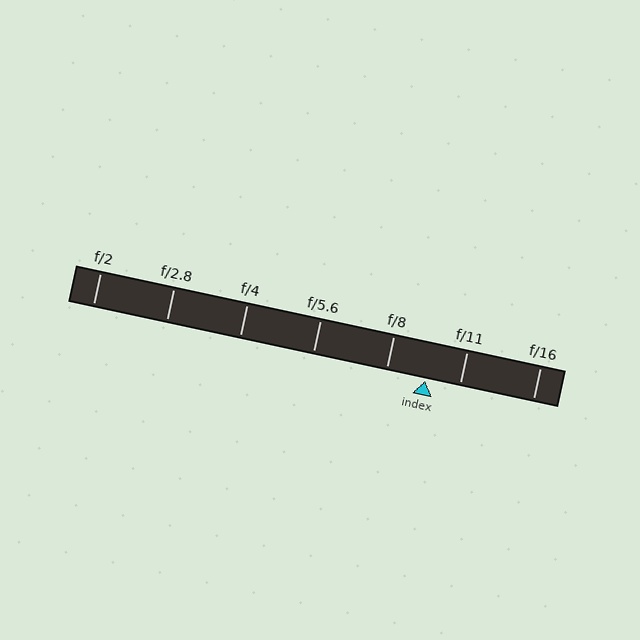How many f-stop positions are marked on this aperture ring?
There are 7 f-stop positions marked.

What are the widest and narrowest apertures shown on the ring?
The widest aperture shown is f/2 and the narrowest is f/16.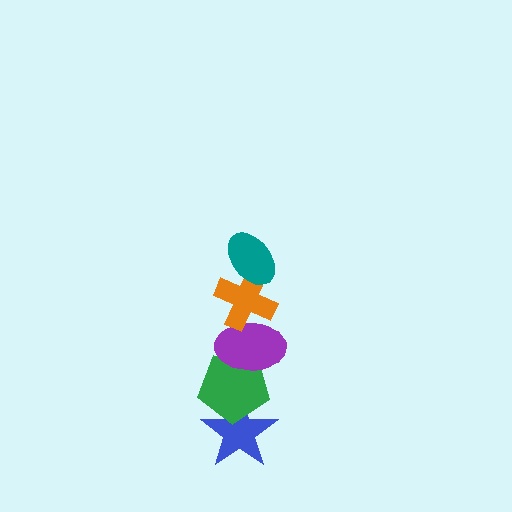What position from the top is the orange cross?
The orange cross is 2nd from the top.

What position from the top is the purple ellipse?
The purple ellipse is 3rd from the top.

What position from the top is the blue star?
The blue star is 5th from the top.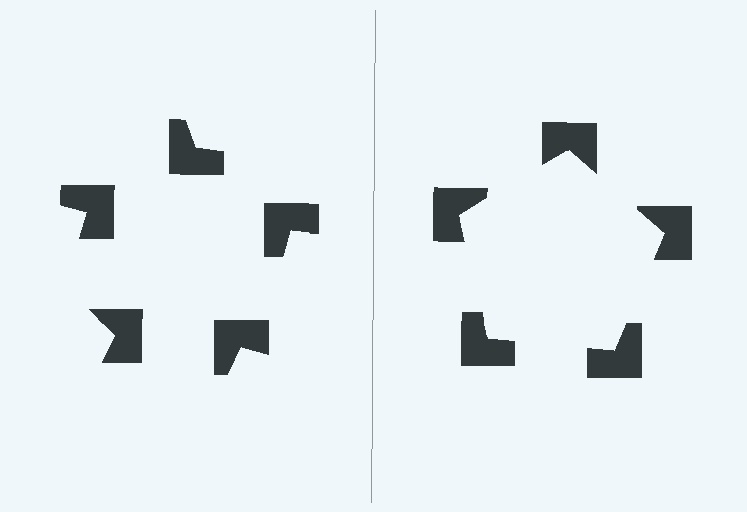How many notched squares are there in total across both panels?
10 — 5 on each side.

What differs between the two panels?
The notched squares are positioned identically on both sides; only the wedge orientations differ. On the right they align to a pentagon; on the left they are misaligned.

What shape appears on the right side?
An illusory pentagon.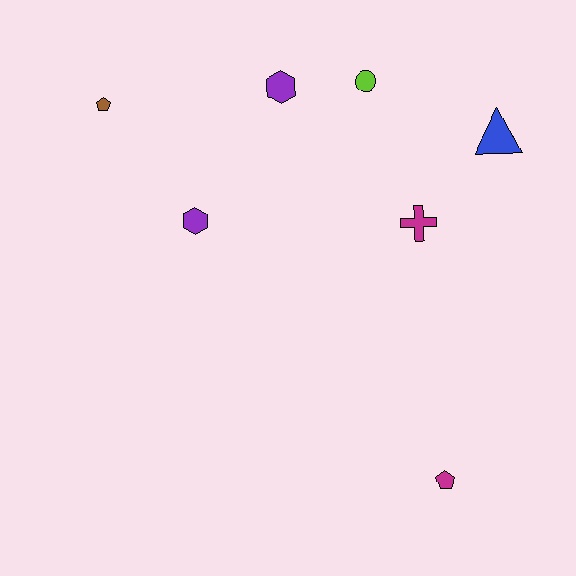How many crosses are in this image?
There is 1 cross.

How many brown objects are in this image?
There is 1 brown object.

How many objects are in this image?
There are 7 objects.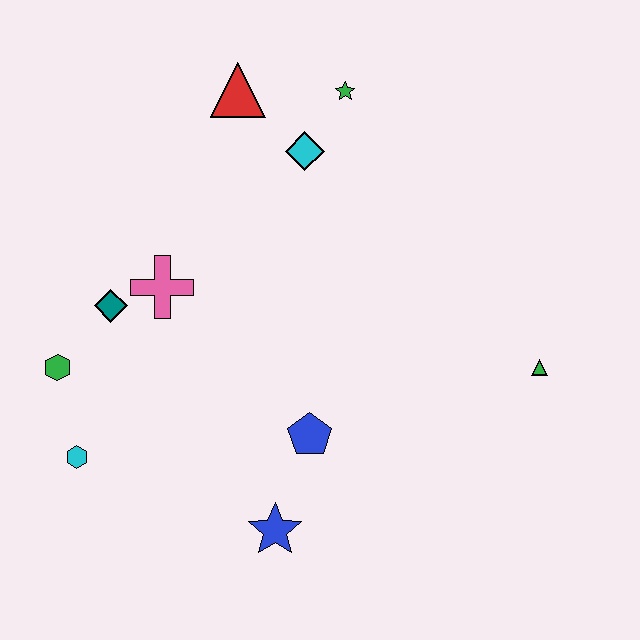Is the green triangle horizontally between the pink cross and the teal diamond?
No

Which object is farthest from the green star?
The cyan hexagon is farthest from the green star.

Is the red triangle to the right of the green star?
No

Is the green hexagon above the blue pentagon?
Yes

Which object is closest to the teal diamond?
The pink cross is closest to the teal diamond.